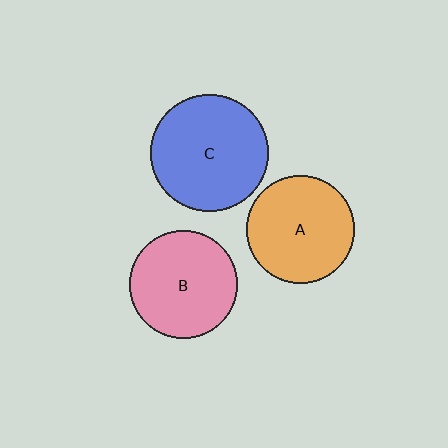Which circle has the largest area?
Circle C (blue).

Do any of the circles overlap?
No, none of the circles overlap.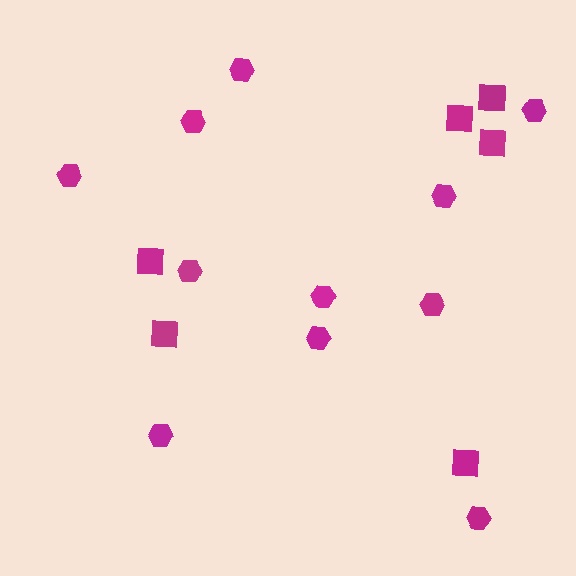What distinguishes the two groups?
There are 2 groups: one group of squares (6) and one group of hexagons (11).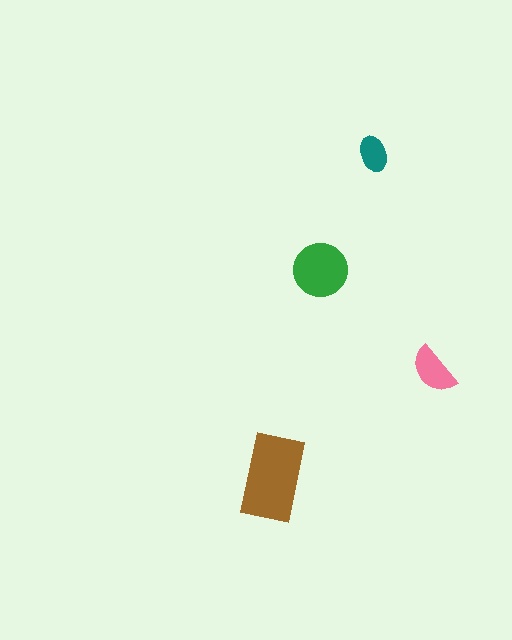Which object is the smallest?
The teal ellipse.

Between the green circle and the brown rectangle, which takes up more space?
The brown rectangle.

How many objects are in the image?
There are 4 objects in the image.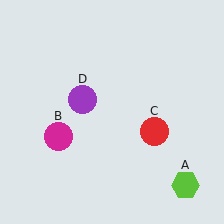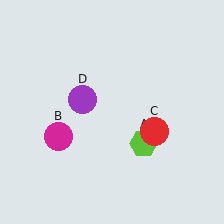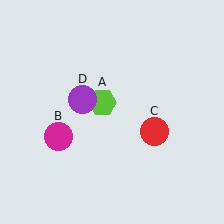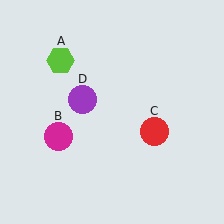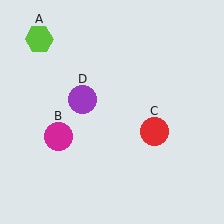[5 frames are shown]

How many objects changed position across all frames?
1 object changed position: lime hexagon (object A).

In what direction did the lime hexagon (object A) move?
The lime hexagon (object A) moved up and to the left.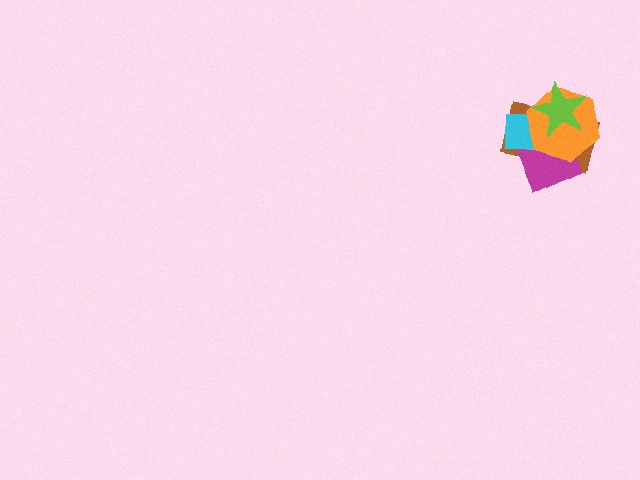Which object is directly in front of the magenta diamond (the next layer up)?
The cyan rectangle is directly in front of the magenta diamond.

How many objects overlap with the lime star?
4 objects overlap with the lime star.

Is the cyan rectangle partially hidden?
Yes, it is partially covered by another shape.